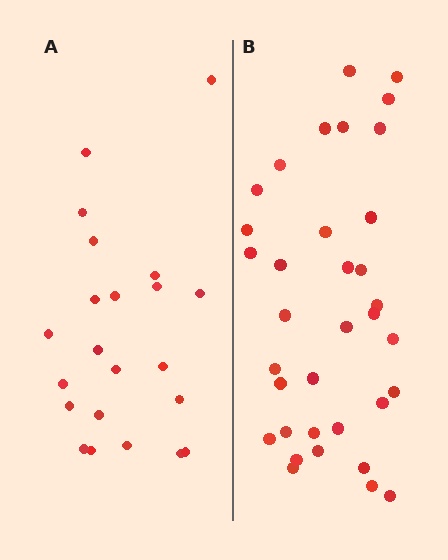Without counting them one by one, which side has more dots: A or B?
Region B (the right region) has more dots.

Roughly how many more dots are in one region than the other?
Region B has approximately 15 more dots than region A.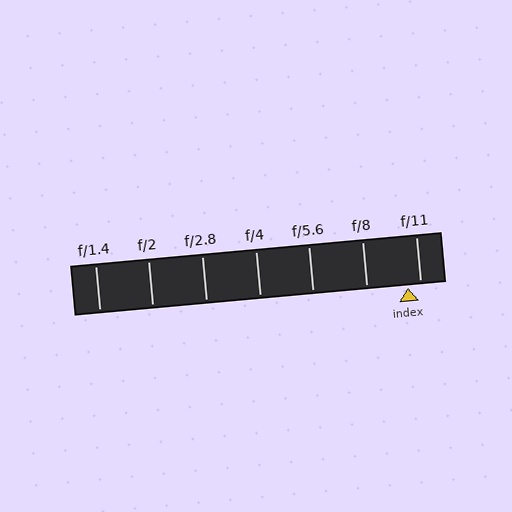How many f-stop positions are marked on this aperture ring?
There are 7 f-stop positions marked.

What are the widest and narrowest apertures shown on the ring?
The widest aperture shown is f/1.4 and the narrowest is f/11.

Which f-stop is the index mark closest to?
The index mark is closest to f/11.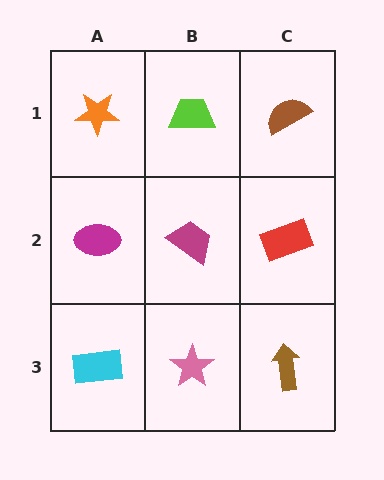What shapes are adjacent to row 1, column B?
A magenta trapezoid (row 2, column B), an orange star (row 1, column A), a brown semicircle (row 1, column C).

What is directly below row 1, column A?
A magenta ellipse.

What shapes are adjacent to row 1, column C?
A red rectangle (row 2, column C), a lime trapezoid (row 1, column B).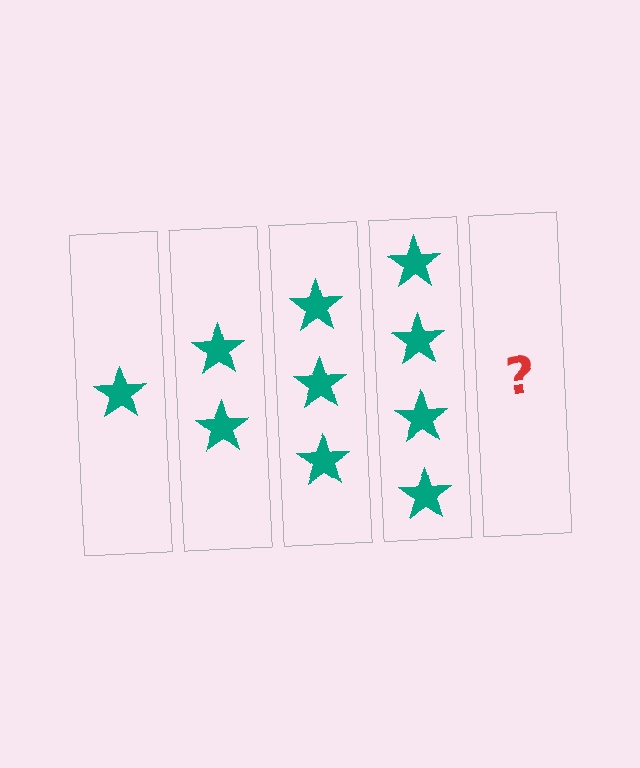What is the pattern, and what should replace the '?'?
The pattern is that each step adds one more star. The '?' should be 5 stars.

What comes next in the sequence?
The next element should be 5 stars.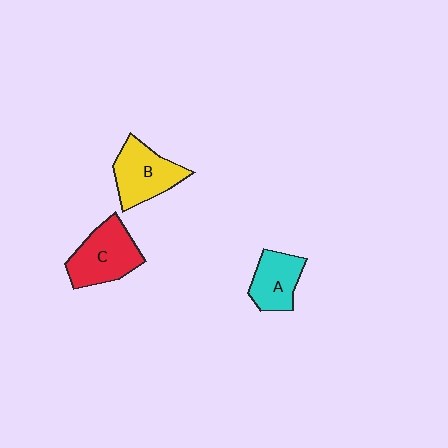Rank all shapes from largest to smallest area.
From largest to smallest: C (red), B (yellow), A (cyan).